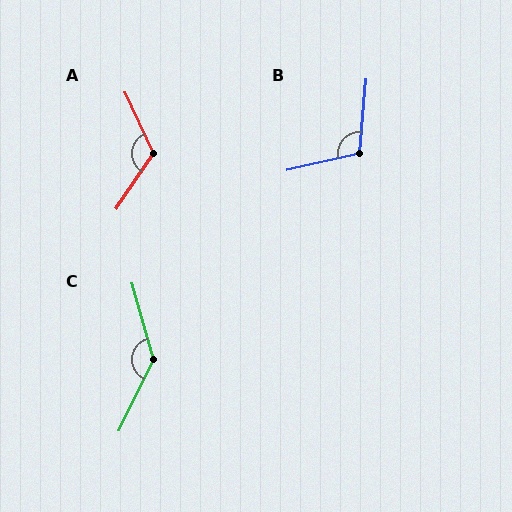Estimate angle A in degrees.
Approximately 121 degrees.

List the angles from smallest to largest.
B (107°), A (121°), C (139°).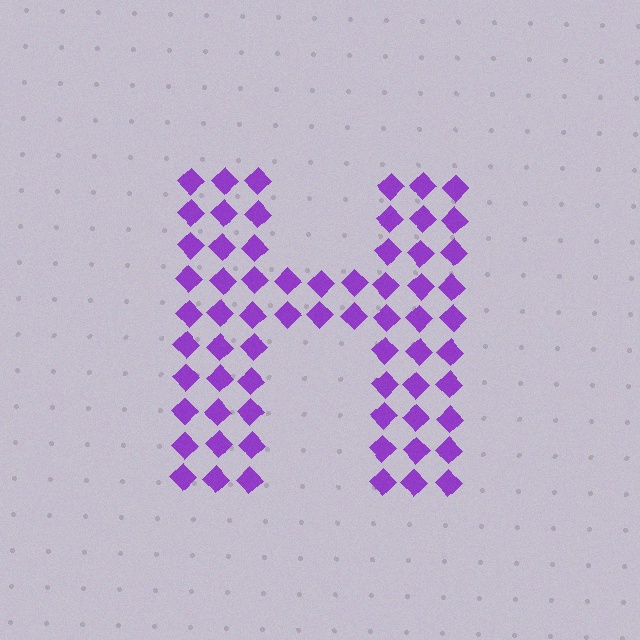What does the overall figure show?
The overall figure shows the letter H.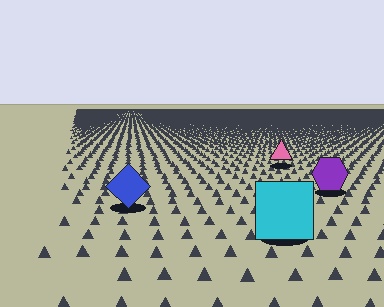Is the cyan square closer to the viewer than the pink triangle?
Yes. The cyan square is closer — you can tell from the texture gradient: the ground texture is coarser near it.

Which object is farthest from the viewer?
The pink triangle is farthest from the viewer. It appears smaller and the ground texture around it is denser.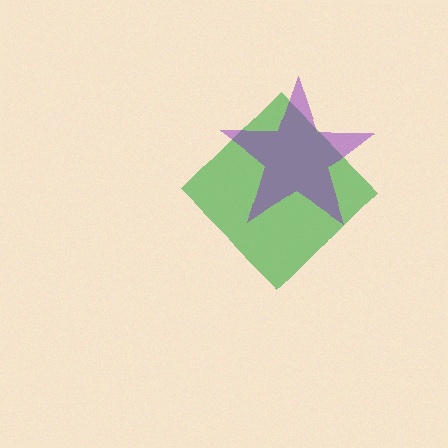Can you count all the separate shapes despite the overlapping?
Yes, there are 2 separate shapes.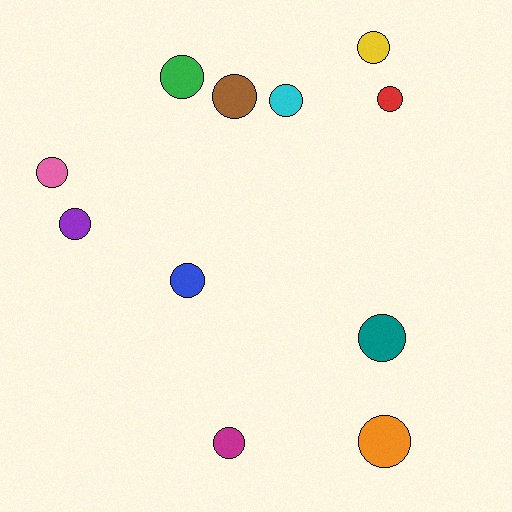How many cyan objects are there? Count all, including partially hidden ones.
There is 1 cyan object.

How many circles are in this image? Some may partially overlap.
There are 11 circles.